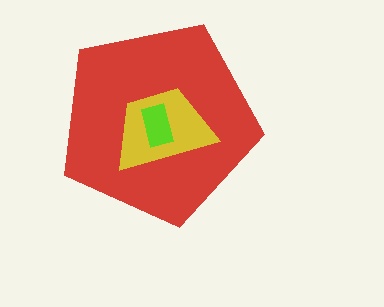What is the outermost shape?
The red pentagon.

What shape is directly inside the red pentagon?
The yellow trapezoid.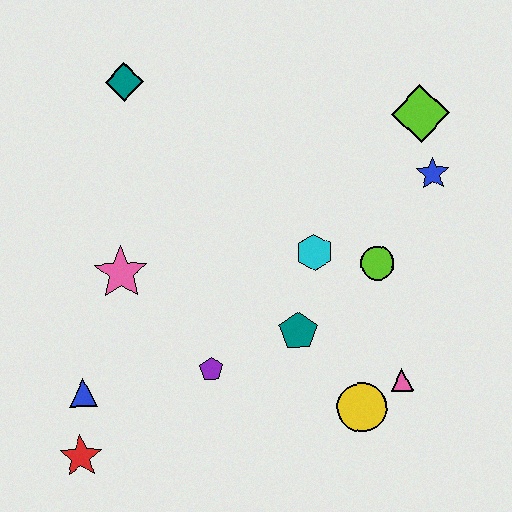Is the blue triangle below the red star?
No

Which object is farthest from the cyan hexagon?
The red star is farthest from the cyan hexagon.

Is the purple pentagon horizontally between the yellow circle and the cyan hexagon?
No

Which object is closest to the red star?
The blue triangle is closest to the red star.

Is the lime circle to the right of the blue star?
No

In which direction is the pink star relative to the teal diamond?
The pink star is below the teal diamond.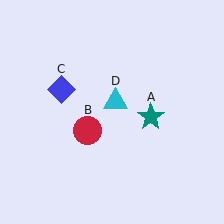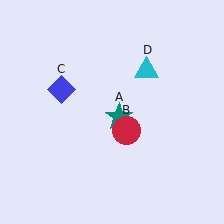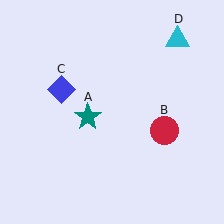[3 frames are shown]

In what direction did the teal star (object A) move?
The teal star (object A) moved left.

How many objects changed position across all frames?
3 objects changed position: teal star (object A), red circle (object B), cyan triangle (object D).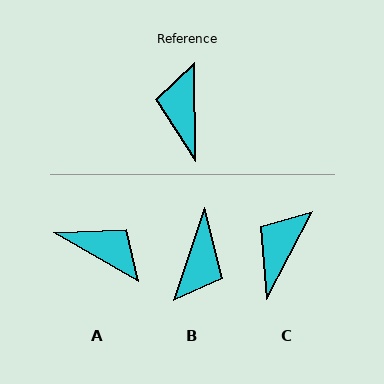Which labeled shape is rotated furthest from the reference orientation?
B, about 161 degrees away.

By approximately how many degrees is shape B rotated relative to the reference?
Approximately 161 degrees counter-clockwise.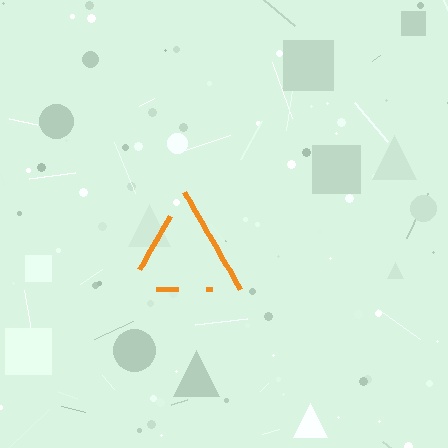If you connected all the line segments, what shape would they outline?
They would outline a triangle.